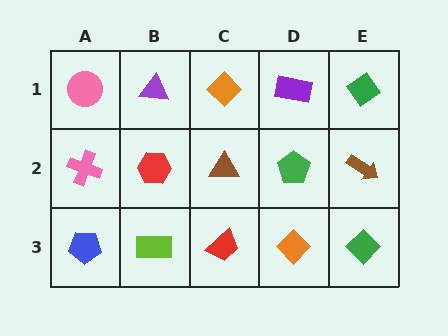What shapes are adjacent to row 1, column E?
A brown arrow (row 2, column E), a purple rectangle (row 1, column D).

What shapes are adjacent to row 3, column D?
A green pentagon (row 2, column D), a red trapezoid (row 3, column C), a green diamond (row 3, column E).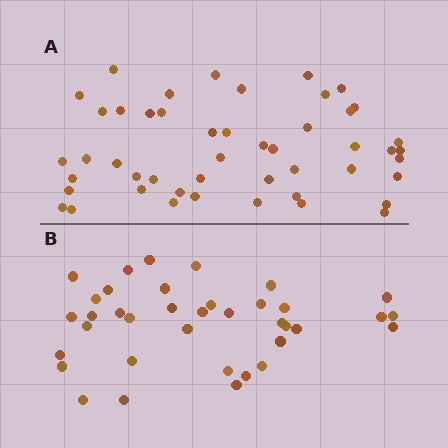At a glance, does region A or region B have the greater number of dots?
Region A (the top region) has more dots.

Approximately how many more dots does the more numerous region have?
Region A has roughly 12 or so more dots than region B.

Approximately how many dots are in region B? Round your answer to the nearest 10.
About 40 dots. (The exact count is 37, which rounds to 40.)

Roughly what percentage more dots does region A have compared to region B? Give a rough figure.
About 30% more.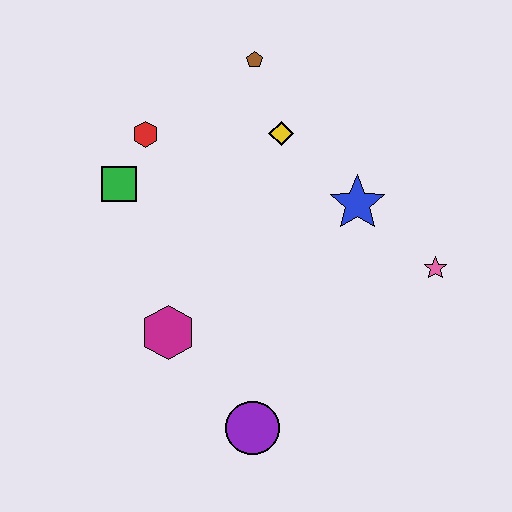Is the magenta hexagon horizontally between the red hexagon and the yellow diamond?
Yes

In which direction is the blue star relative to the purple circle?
The blue star is above the purple circle.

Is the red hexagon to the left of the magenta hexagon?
Yes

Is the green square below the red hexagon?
Yes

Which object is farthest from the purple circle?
The brown pentagon is farthest from the purple circle.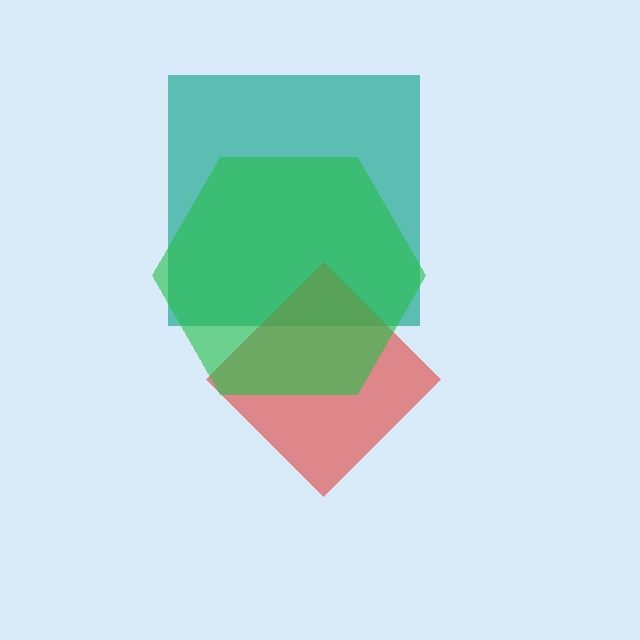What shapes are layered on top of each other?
The layered shapes are: a teal square, a red diamond, a green hexagon.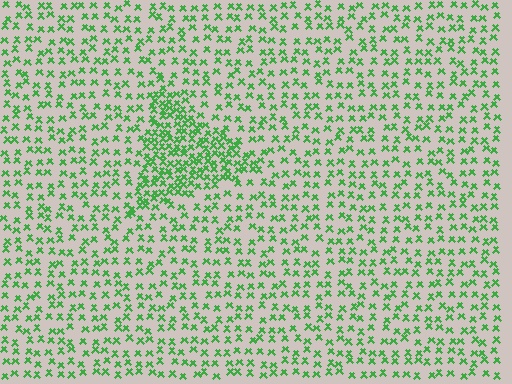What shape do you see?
I see a triangle.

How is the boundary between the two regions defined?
The boundary is defined by a change in element density (approximately 2.2x ratio). All elements are the same color, size, and shape.